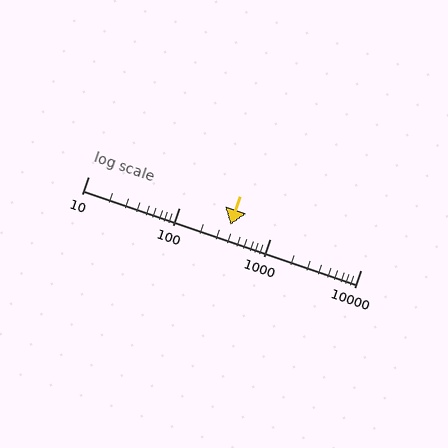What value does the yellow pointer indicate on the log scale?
The pointer indicates approximately 370.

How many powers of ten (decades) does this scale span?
The scale spans 3 decades, from 10 to 10000.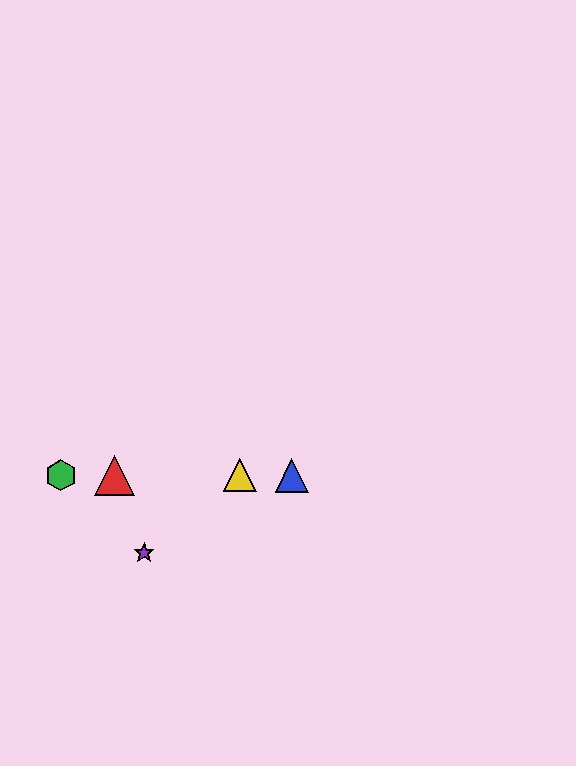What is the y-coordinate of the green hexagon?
The green hexagon is at y≈475.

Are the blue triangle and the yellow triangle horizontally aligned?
Yes, both are at y≈475.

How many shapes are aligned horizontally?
4 shapes (the red triangle, the blue triangle, the green hexagon, the yellow triangle) are aligned horizontally.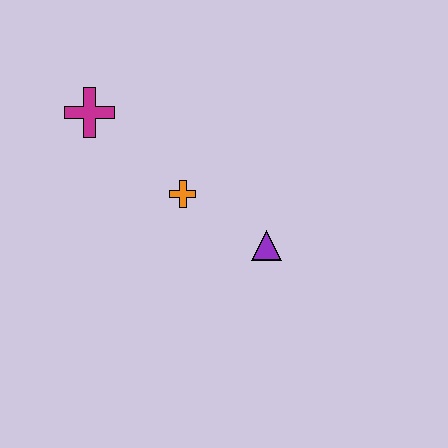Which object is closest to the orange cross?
The purple triangle is closest to the orange cross.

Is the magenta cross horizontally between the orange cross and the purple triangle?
No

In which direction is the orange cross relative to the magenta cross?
The orange cross is to the right of the magenta cross.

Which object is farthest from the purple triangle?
The magenta cross is farthest from the purple triangle.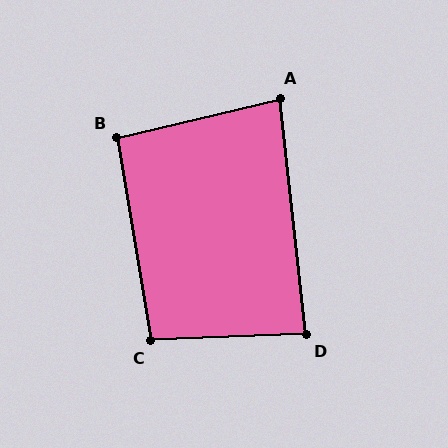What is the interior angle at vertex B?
Approximately 94 degrees (approximately right).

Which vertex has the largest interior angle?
C, at approximately 97 degrees.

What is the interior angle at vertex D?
Approximately 86 degrees (approximately right).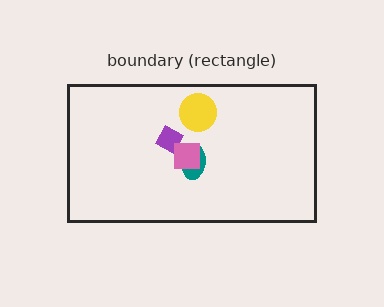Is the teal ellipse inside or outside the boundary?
Inside.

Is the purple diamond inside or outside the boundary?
Inside.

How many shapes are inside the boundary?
4 inside, 0 outside.